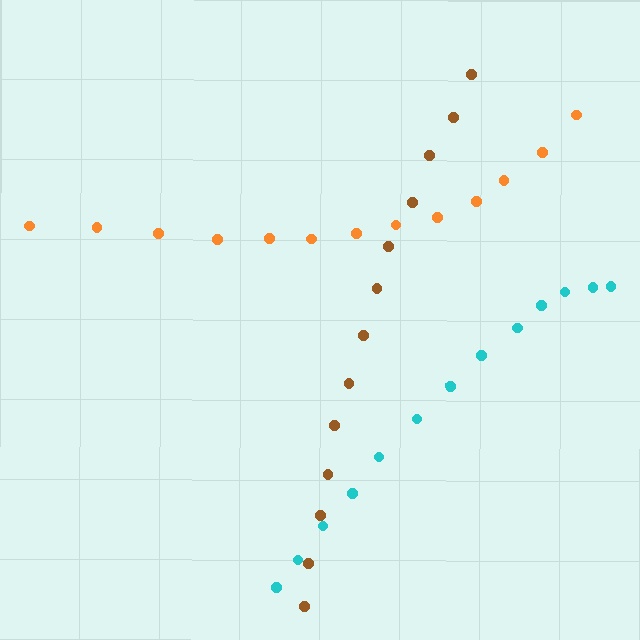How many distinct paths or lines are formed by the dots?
There are 3 distinct paths.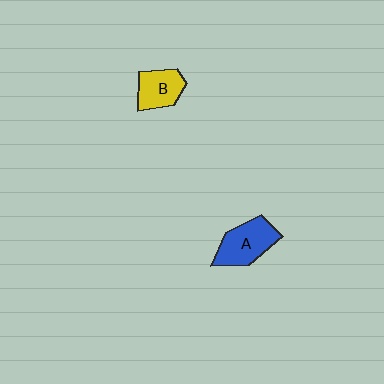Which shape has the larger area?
Shape A (blue).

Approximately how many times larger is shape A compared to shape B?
Approximately 1.3 times.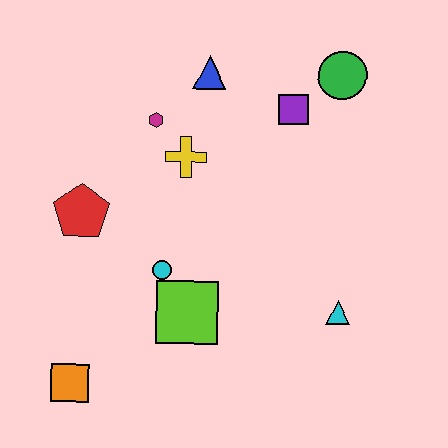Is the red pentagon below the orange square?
No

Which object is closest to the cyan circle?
The lime square is closest to the cyan circle.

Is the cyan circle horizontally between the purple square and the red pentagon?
Yes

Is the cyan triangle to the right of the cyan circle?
Yes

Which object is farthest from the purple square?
The orange square is farthest from the purple square.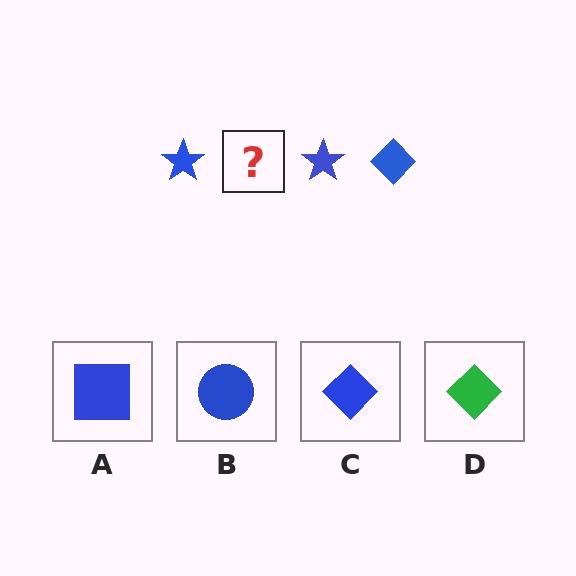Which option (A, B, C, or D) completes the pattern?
C.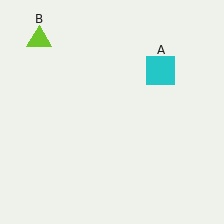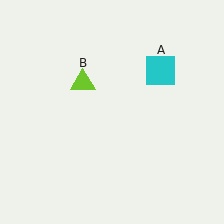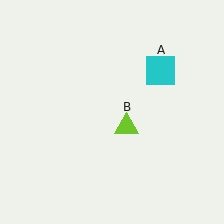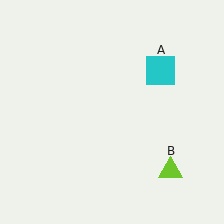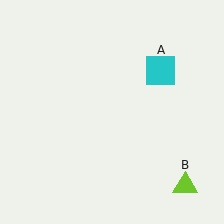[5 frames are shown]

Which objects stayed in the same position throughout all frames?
Cyan square (object A) remained stationary.